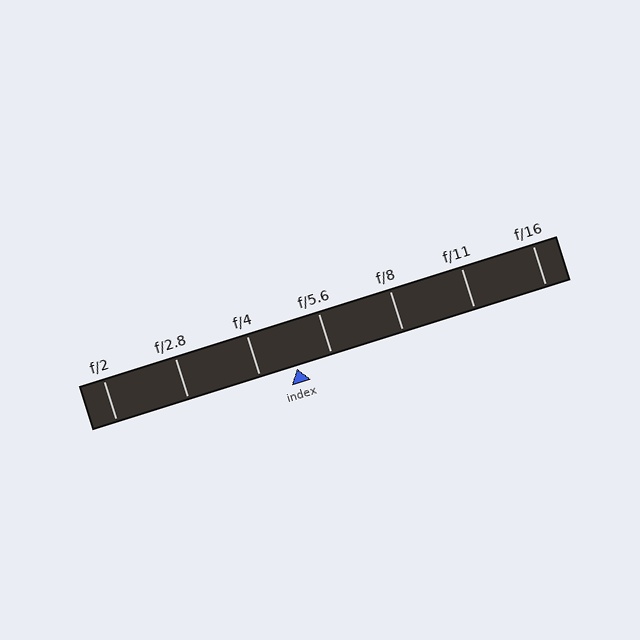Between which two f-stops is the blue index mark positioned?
The index mark is between f/4 and f/5.6.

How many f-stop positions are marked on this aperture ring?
There are 7 f-stop positions marked.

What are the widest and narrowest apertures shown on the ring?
The widest aperture shown is f/2 and the narrowest is f/16.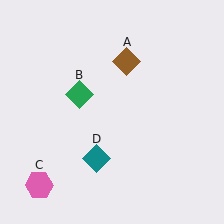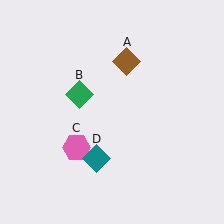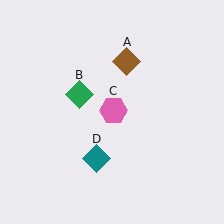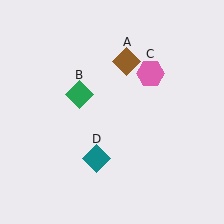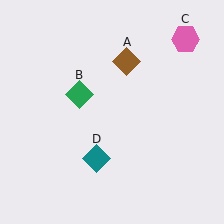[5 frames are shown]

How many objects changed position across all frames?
1 object changed position: pink hexagon (object C).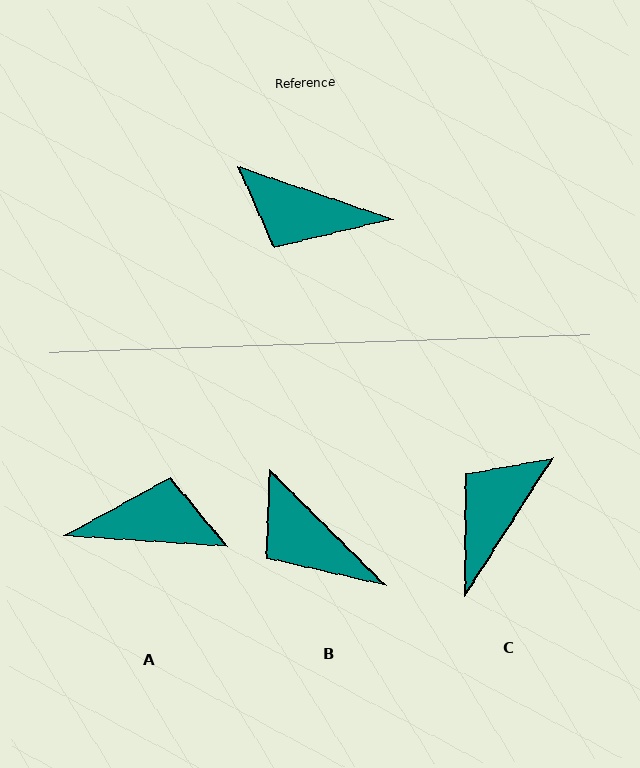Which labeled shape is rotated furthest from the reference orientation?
A, about 165 degrees away.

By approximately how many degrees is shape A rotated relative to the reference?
Approximately 165 degrees clockwise.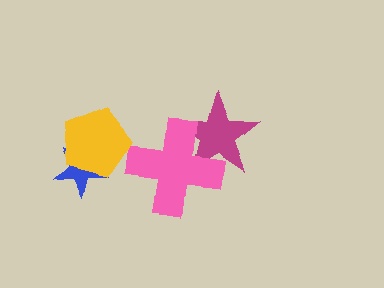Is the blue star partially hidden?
Yes, it is partially covered by another shape.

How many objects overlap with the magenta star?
1 object overlaps with the magenta star.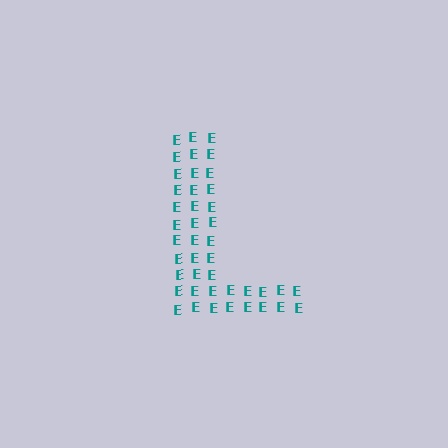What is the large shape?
The large shape is the letter L.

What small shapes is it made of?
It is made of small letter E's.